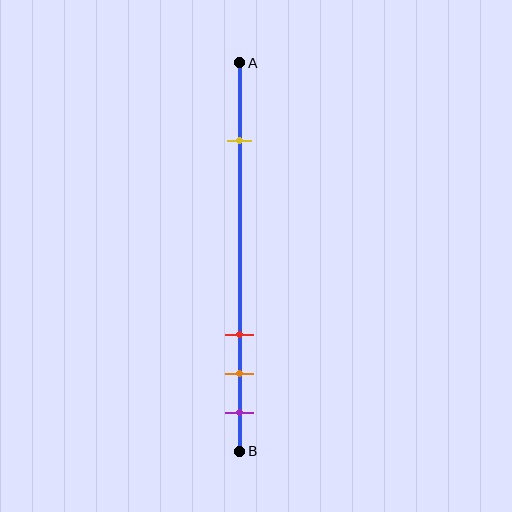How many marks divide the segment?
There are 4 marks dividing the segment.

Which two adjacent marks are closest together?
The orange and purple marks are the closest adjacent pair.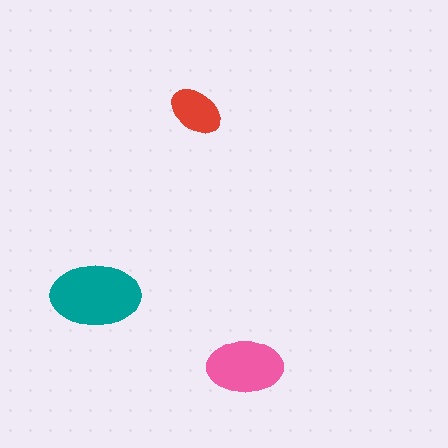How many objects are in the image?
There are 3 objects in the image.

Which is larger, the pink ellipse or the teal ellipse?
The teal one.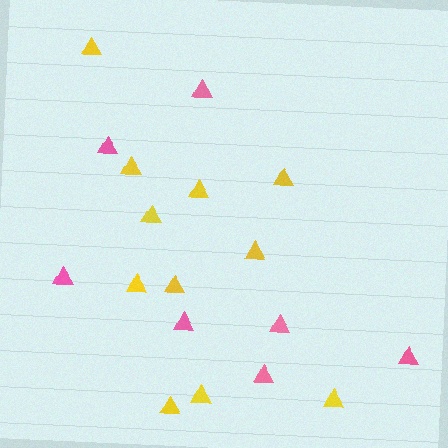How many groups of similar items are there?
There are 2 groups: one group of pink triangles (7) and one group of yellow triangles (11).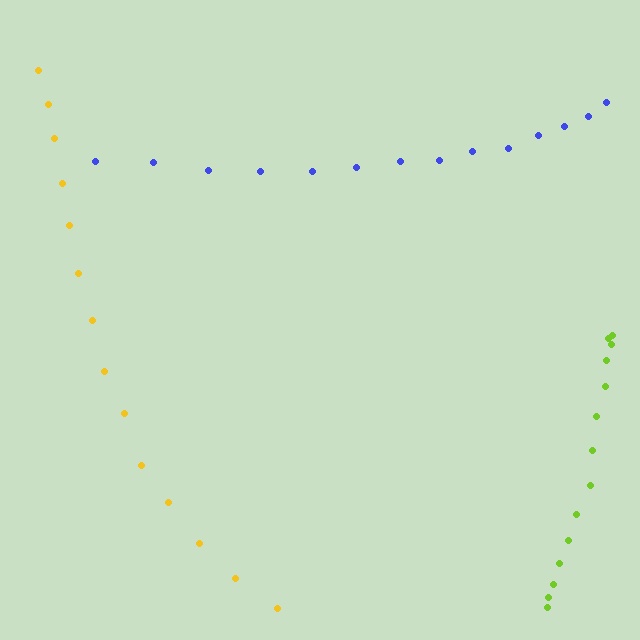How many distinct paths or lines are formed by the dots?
There are 3 distinct paths.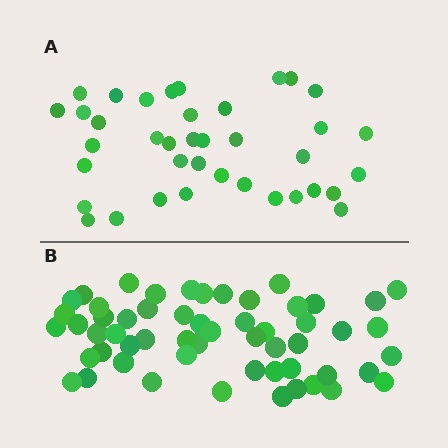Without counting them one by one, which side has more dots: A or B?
Region B (the bottom region) has more dots.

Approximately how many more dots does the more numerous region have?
Region B has approximately 20 more dots than region A.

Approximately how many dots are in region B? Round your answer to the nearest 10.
About 60 dots. (The exact count is 56, which rounds to 60.)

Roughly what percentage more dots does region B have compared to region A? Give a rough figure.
About 45% more.